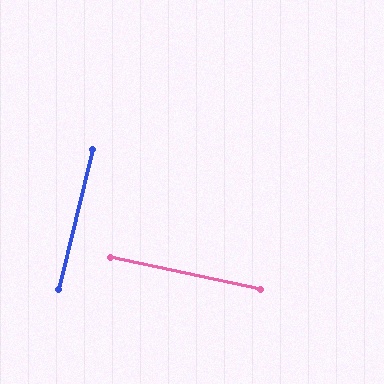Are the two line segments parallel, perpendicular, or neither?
Perpendicular — they meet at approximately 88°.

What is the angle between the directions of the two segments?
Approximately 88 degrees.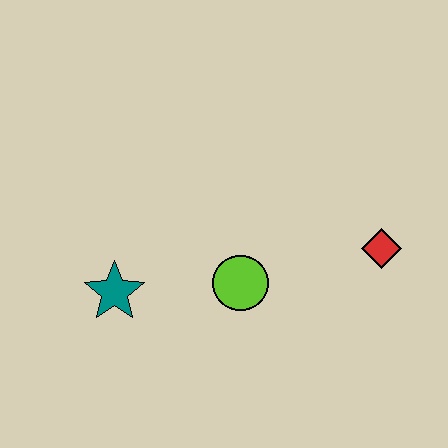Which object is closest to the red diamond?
The lime circle is closest to the red diamond.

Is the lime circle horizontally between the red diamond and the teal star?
Yes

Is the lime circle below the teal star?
No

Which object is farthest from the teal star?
The red diamond is farthest from the teal star.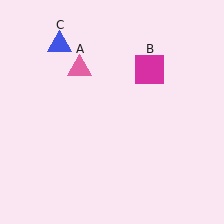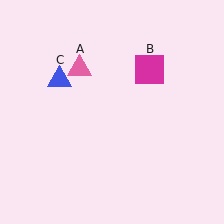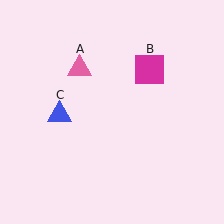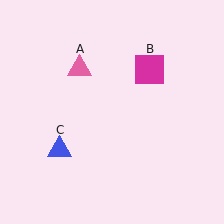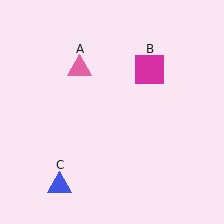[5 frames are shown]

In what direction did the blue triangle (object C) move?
The blue triangle (object C) moved down.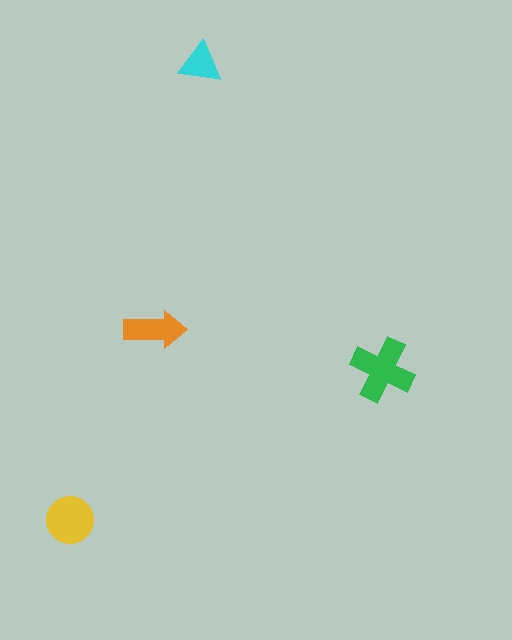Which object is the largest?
The green cross.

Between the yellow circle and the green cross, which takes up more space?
The green cross.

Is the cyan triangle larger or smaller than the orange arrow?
Smaller.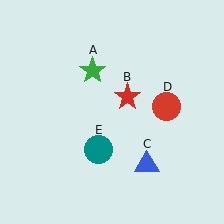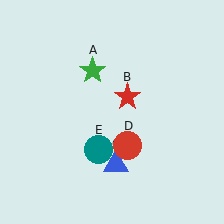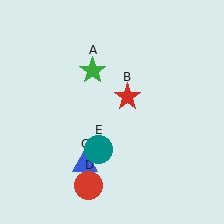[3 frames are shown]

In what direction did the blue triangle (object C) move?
The blue triangle (object C) moved left.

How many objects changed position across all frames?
2 objects changed position: blue triangle (object C), red circle (object D).